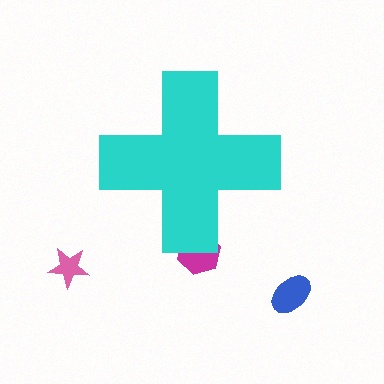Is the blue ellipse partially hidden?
No, the blue ellipse is fully visible.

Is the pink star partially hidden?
No, the pink star is fully visible.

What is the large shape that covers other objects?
A cyan cross.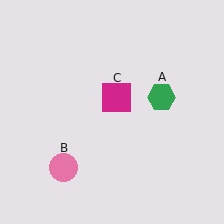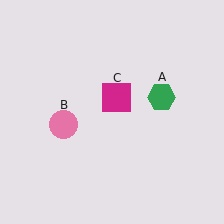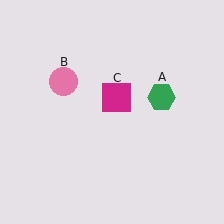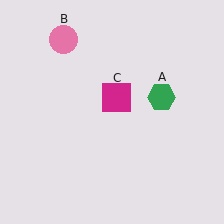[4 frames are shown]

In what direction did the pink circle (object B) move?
The pink circle (object B) moved up.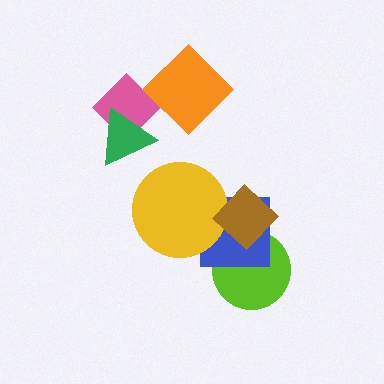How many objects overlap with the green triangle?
1 object overlaps with the green triangle.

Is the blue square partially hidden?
Yes, it is partially covered by another shape.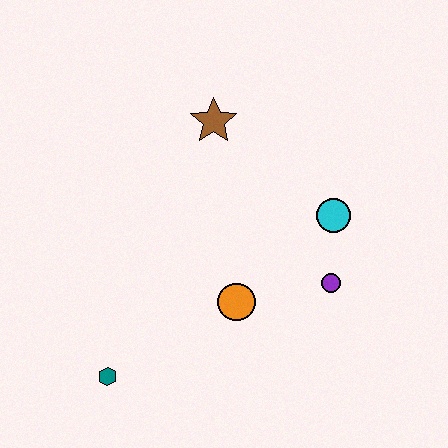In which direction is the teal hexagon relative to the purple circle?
The teal hexagon is to the left of the purple circle.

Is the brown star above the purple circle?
Yes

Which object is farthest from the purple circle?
The teal hexagon is farthest from the purple circle.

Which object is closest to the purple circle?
The cyan circle is closest to the purple circle.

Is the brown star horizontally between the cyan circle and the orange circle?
No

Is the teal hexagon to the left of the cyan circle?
Yes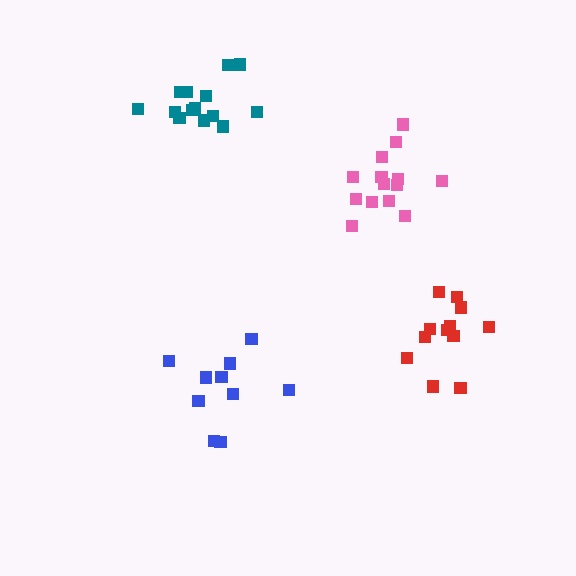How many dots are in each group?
Group 1: 14 dots, Group 2: 14 dots, Group 3: 10 dots, Group 4: 12 dots (50 total).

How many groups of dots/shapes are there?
There are 4 groups.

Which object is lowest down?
The blue cluster is bottommost.